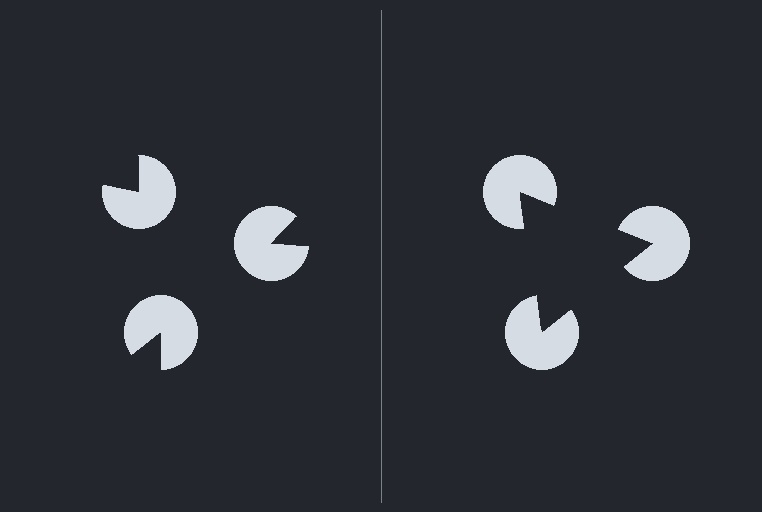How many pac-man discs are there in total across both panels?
6 — 3 on each side.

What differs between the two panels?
The pac-man discs are positioned identically on both sides; only the wedge orientations differ. On the right they align to a triangle; on the left they are misaligned.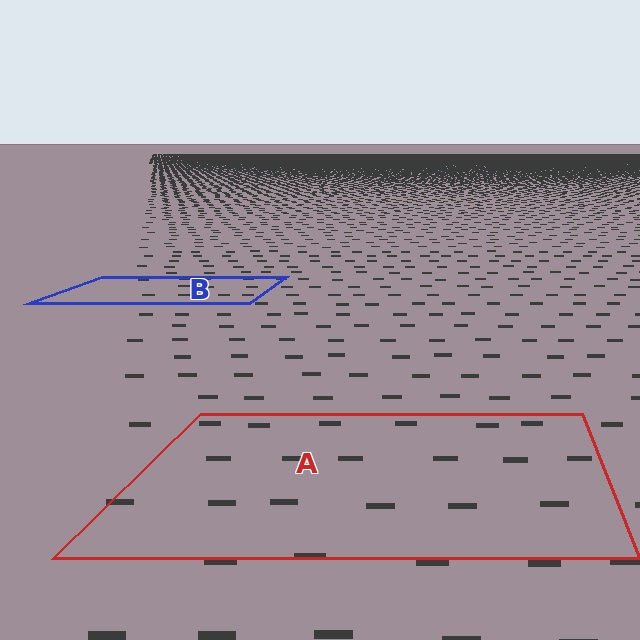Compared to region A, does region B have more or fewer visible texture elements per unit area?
Region B has more texture elements per unit area — they are packed more densely because it is farther away.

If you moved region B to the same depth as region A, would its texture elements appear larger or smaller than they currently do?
They would appear larger. At a closer depth, the same texture elements are projected at a bigger on-screen size.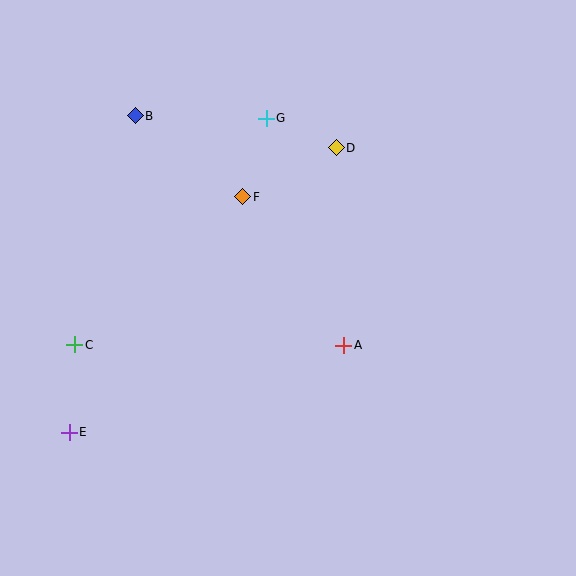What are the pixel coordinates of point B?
Point B is at (135, 116).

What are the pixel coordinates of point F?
Point F is at (243, 197).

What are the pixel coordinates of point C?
Point C is at (75, 345).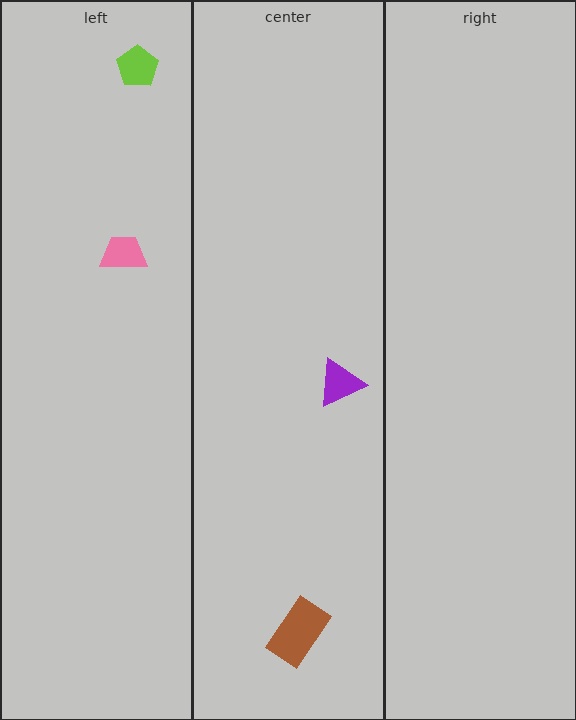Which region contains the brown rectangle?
The center region.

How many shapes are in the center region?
2.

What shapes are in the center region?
The purple triangle, the brown rectangle.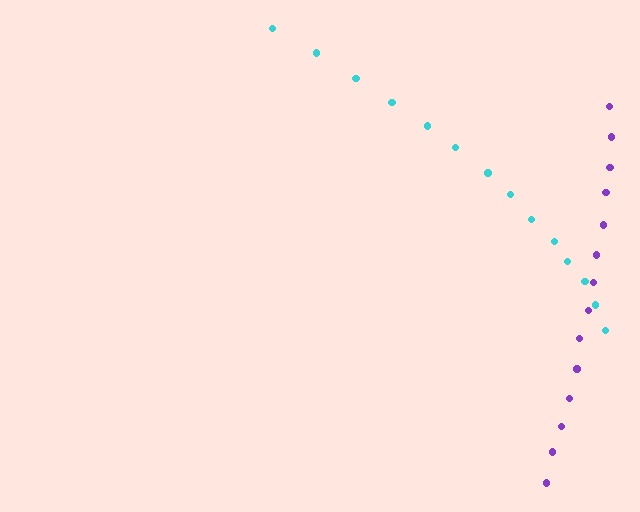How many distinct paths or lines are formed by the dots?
There are 2 distinct paths.